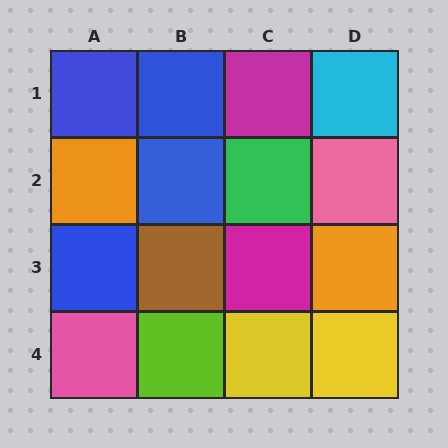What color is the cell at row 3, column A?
Blue.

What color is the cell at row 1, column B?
Blue.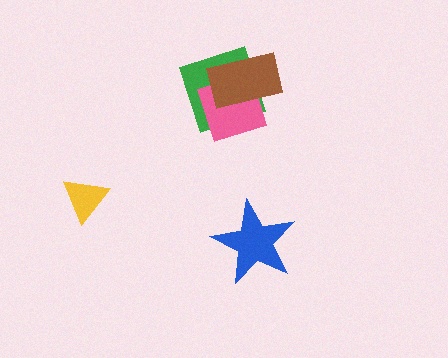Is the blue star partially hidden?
No, no other shape covers it.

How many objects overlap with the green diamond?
2 objects overlap with the green diamond.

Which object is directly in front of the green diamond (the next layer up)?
The pink diamond is directly in front of the green diamond.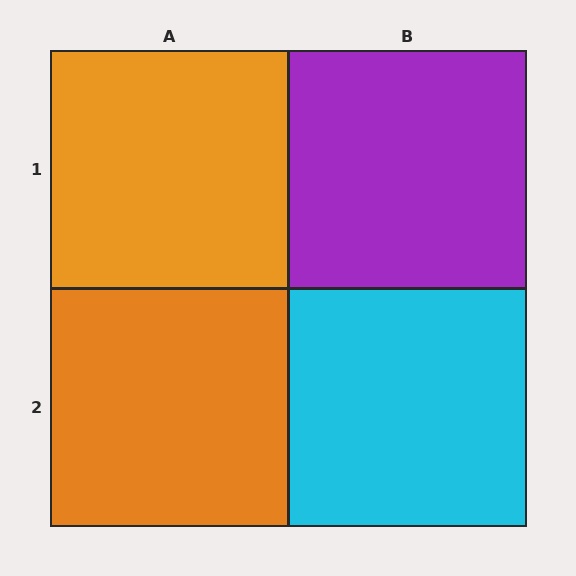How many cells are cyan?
1 cell is cyan.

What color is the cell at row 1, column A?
Orange.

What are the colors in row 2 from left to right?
Orange, cyan.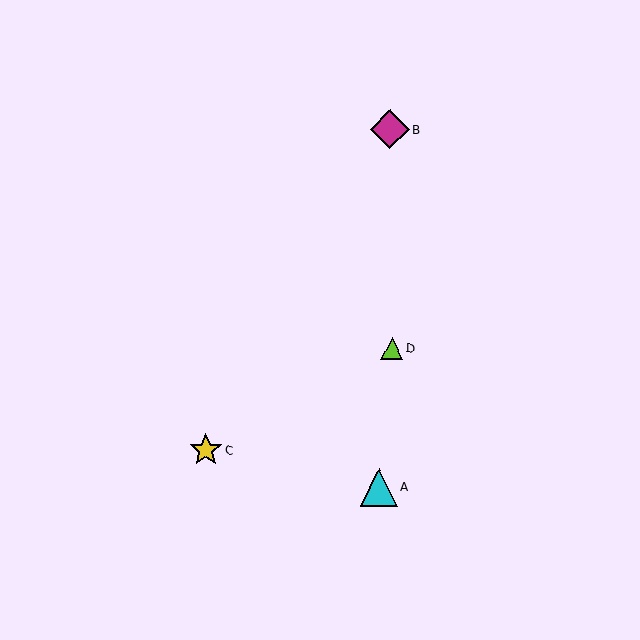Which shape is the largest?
The magenta diamond (labeled B) is the largest.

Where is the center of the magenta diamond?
The center of the magenta diamond is at (390, 129).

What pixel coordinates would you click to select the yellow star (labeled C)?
Click at (206, 450) to select the yellow star C.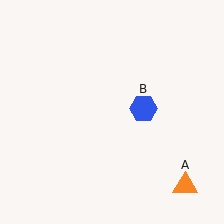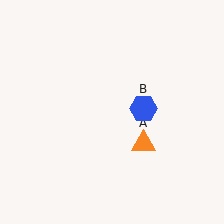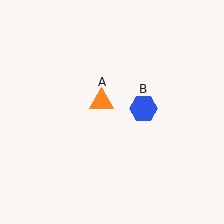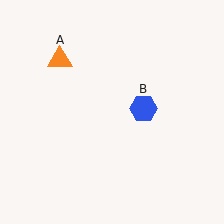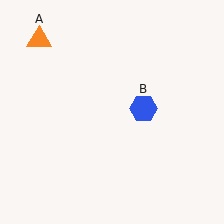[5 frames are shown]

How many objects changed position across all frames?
1 object changed position: orange triangle (object A).